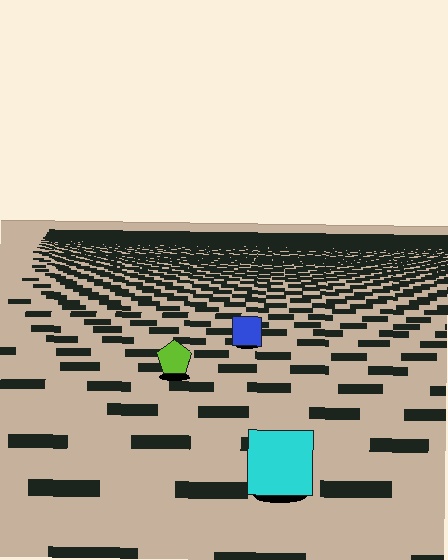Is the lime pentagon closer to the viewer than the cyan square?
No. The cyan square is closer — you can tell from the texture gradient: the ground texture is coarser near it.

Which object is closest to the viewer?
The cyan square is closest. The texture marks near it are larger and more spread out.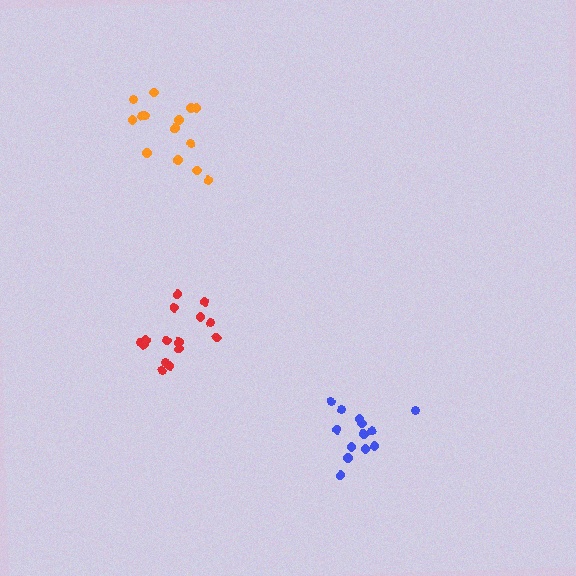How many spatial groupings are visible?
There are 3 spatial groupings.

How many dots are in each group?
Group 1: 15 dots, Group 2: 14 dots, Group 3: 13 dots (42 total).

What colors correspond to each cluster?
The clusters are colored: red, orange, blue.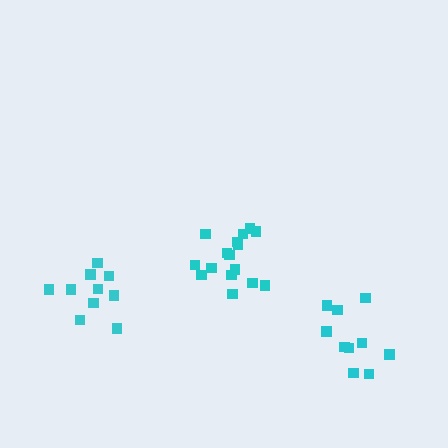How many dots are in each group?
Group 1: 10 dots, Group 2: 10 dots, Group 3: 16 dots (36 total).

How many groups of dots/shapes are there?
There are 3 groups.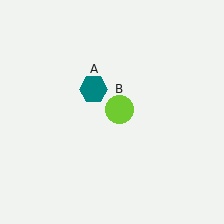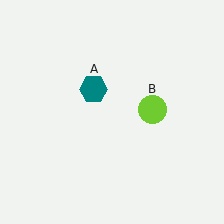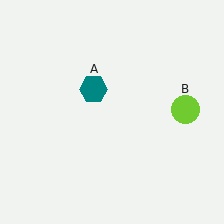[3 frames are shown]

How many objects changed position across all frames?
1 object changed position: lime circle (object B).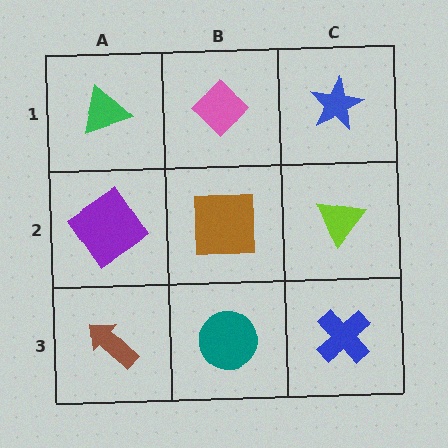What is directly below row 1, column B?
A brown square.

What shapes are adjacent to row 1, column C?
A lime triangle (row 2, column C), a pink diamond (row 1, column B).